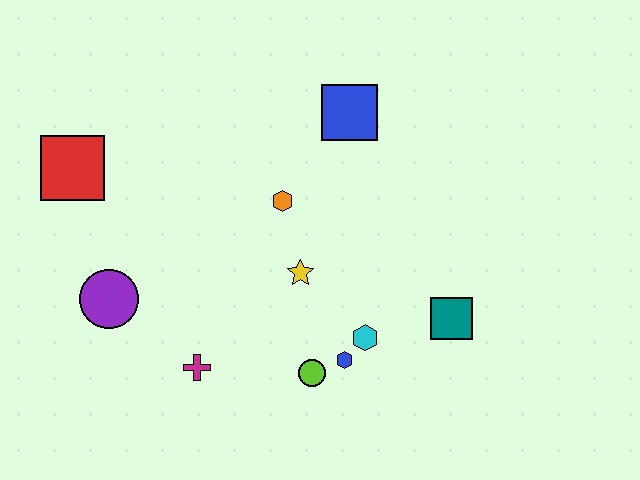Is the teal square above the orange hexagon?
No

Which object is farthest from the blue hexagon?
The red square is farthest from the blue hexagon.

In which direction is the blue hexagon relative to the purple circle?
The blue hexagon is to the right of the purple circle.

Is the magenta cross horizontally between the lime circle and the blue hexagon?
No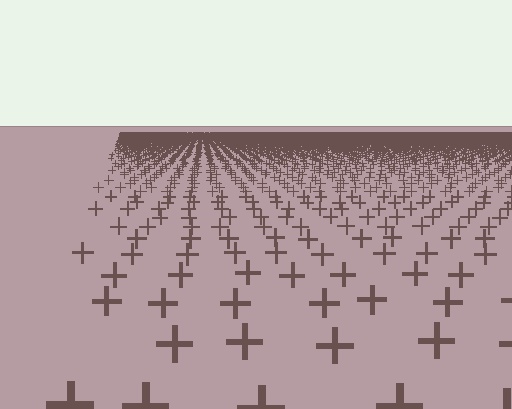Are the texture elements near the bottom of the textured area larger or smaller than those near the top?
Larger. Near the bottom, elements are closer to the viewer and appear at a bigger on-screen size.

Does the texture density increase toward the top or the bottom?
Density increases toward the top.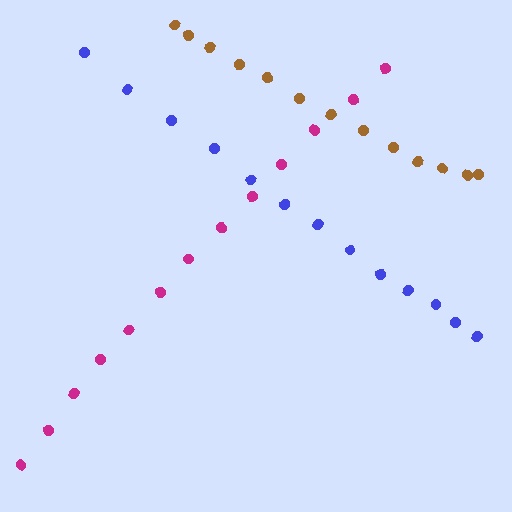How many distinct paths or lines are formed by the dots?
There are 3 distinct paths.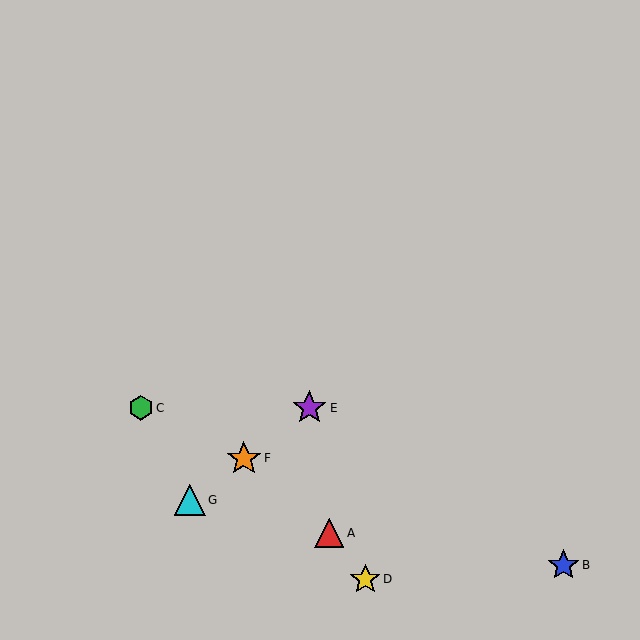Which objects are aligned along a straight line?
Objects E, F, G are aligned along a straight line.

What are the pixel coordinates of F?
Object F is at (244, 458).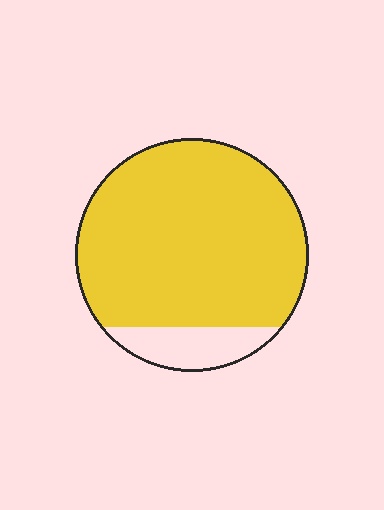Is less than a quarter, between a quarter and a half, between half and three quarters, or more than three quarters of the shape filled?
More than three quarters.